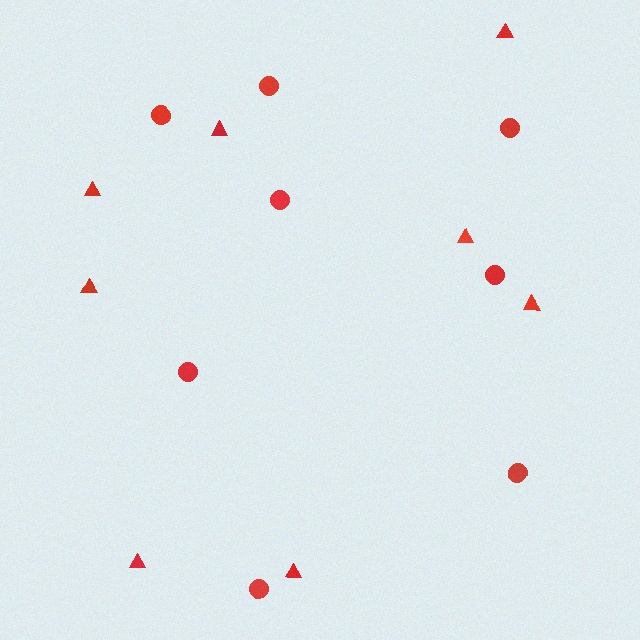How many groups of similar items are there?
There are 2 groups: one group of circles (8) and one group of triangles (8).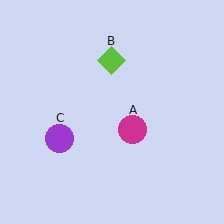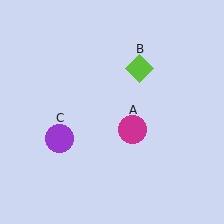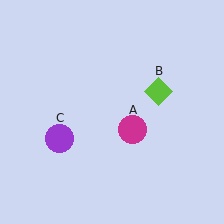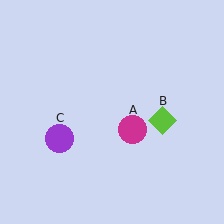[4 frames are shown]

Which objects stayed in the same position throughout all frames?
Magenta circle (object A) and purple circle (object C) remained stationary.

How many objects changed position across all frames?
1 object changed position: lime diamond (object B).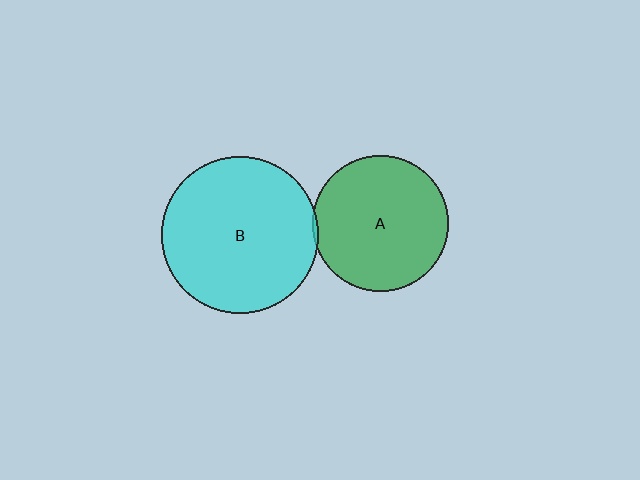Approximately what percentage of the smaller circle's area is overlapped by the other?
Approximately 5%.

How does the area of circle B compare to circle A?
Approximately 1.3 times.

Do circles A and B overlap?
Yes.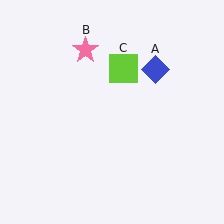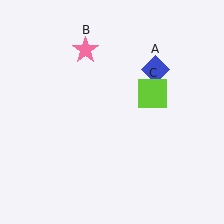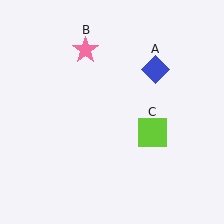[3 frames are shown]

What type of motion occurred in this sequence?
The lime square (object C) rotated clockwise around the center of the scene.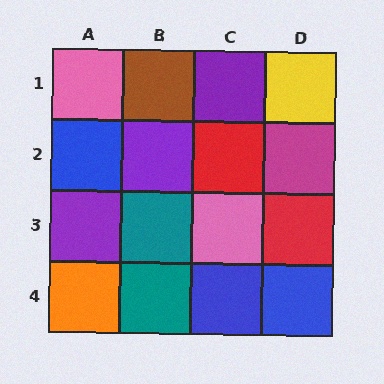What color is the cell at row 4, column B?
Teal.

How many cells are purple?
3 cells are purple.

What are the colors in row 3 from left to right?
Purple, teal, pink, red.